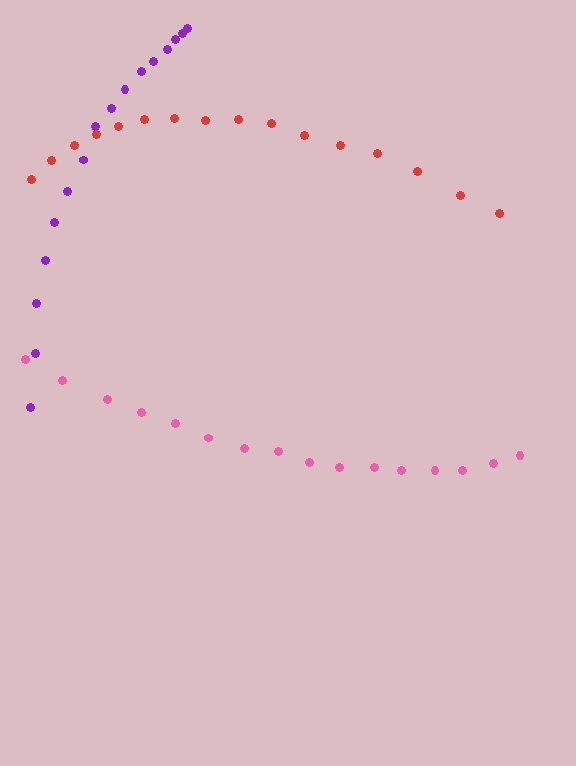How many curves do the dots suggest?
There are 3 distinct paths.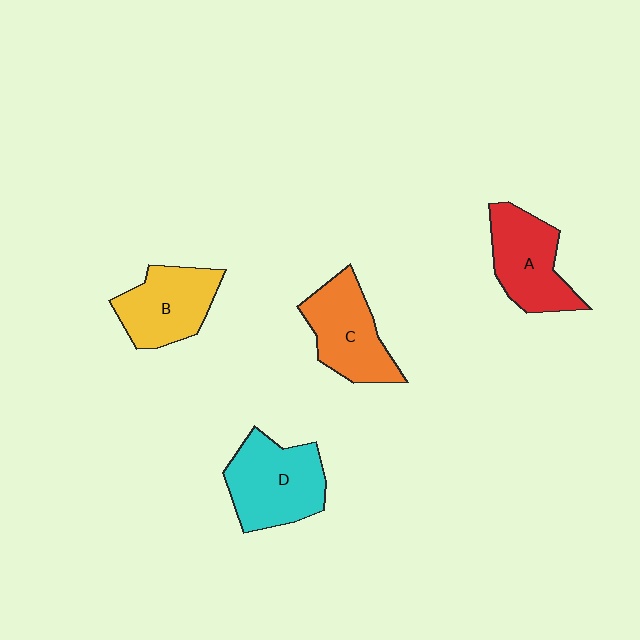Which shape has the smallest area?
Shape B (yellow).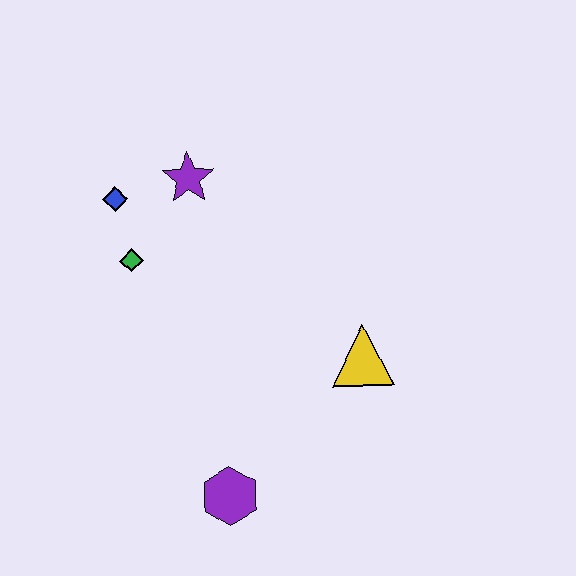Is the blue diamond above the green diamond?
Yes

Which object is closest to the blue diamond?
The green diamond is closest to the blue diamond.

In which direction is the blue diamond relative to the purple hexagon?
The blue diamond is above the purple hexagon.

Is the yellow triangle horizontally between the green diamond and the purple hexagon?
No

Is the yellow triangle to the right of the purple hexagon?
Yes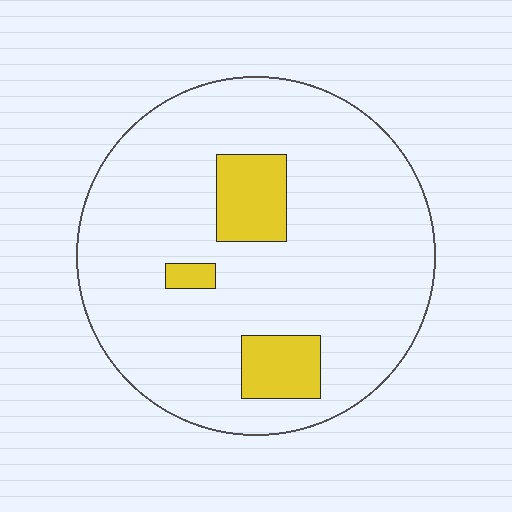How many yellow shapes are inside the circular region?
3.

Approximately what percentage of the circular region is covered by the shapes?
Approximately 10%.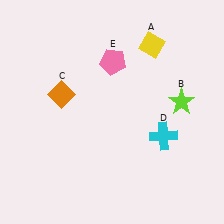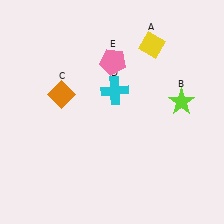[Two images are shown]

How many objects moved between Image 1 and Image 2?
1 object moved between the two images.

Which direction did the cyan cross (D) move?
The cyan cross (D) moved left.